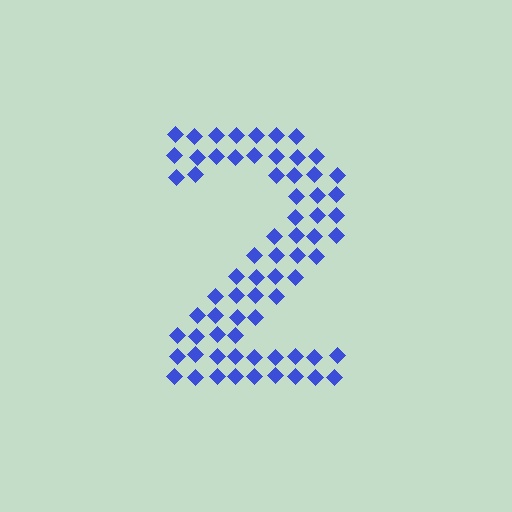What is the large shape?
The large shape is the digit 2.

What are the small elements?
The small elements are diamonds.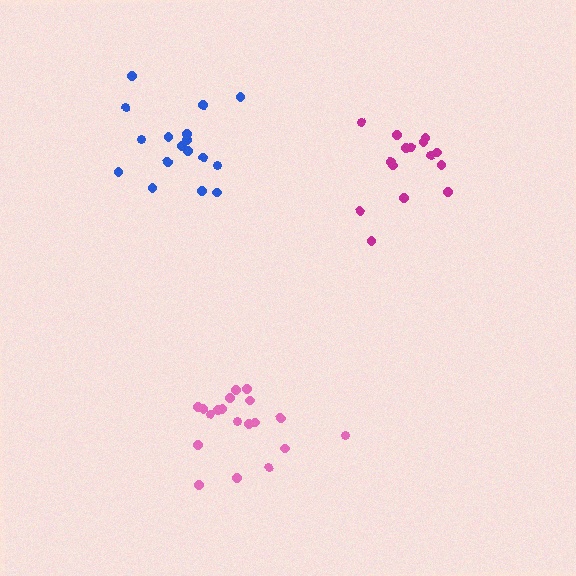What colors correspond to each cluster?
The clusters are colored: blue, pink, magenta.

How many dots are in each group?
Group 1: 17 dots, Group 2: 19 dots, Group 3: 15 dots (51 total).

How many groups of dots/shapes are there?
There are 3 groups.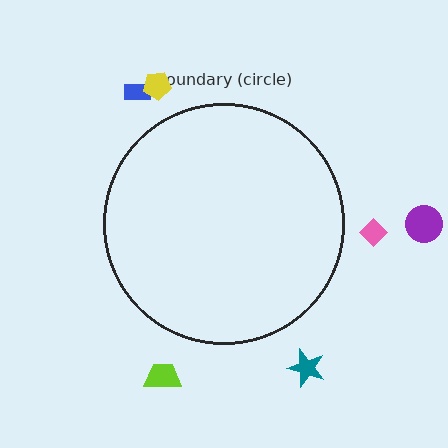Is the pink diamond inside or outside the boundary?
Outside.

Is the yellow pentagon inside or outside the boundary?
Outside.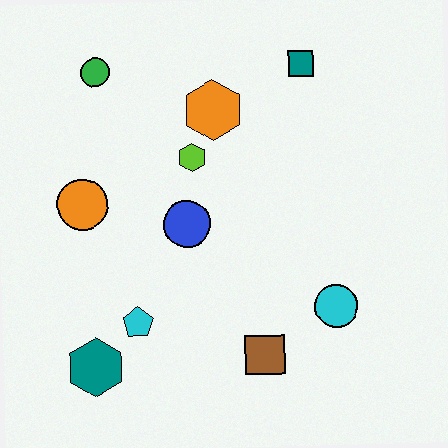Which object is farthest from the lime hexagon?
The teal hexagon is farthest from the lime hexagon.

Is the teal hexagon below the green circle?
Yes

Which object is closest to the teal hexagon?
The cyan pentagon is closest to the teal hexagon.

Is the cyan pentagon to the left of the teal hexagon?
No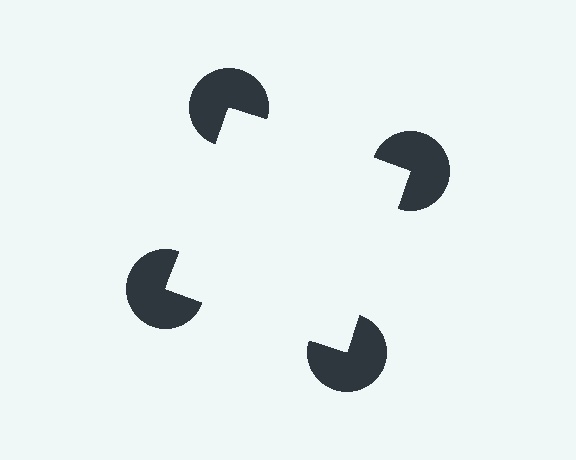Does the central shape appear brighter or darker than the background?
It typically appears slightly brighter than the background, even though no actual brightness change is drawn.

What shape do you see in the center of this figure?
An illusory square — its edges are inferred from the aligned wedge cuts in the pac-man discs, not physically drawn.